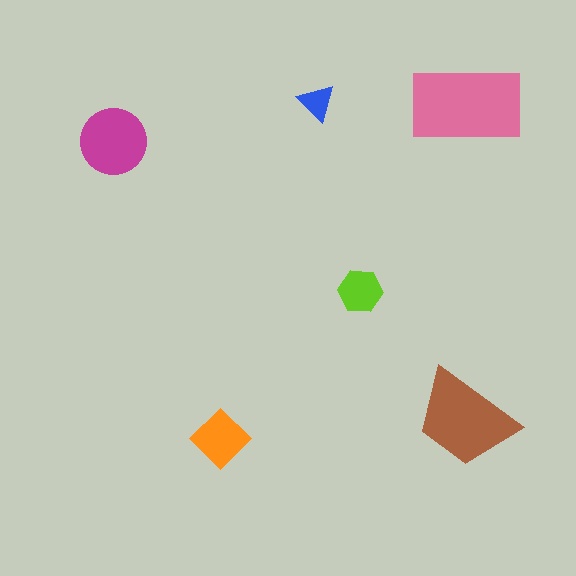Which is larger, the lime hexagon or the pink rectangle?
The pink rectangle.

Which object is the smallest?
The blue triangle.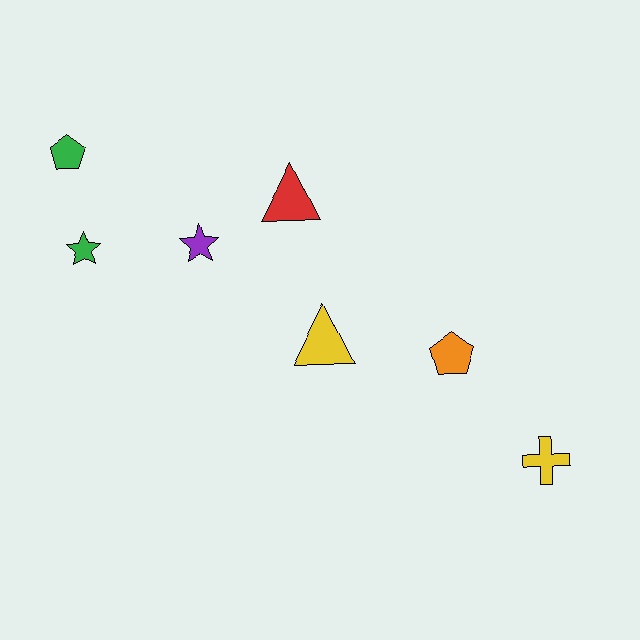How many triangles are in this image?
There are 2 triangles.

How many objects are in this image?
There are 7 objects.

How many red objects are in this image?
There is 1 red object.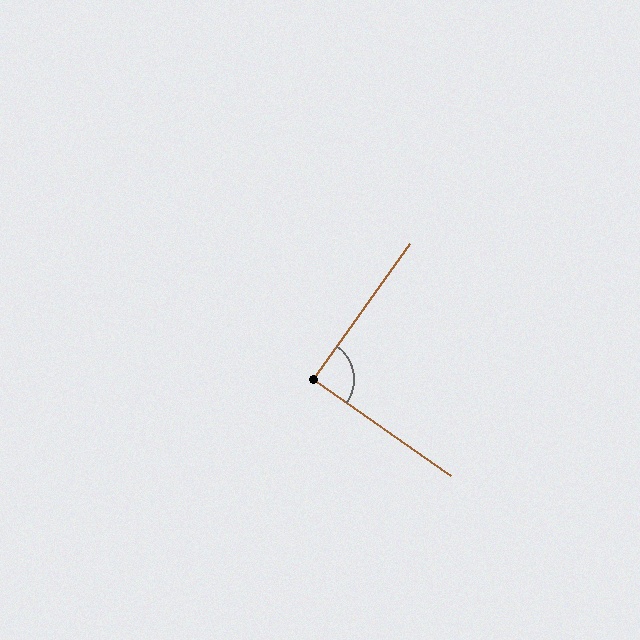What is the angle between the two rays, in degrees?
Approximately 89 degrees.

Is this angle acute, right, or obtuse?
It is approximately a right angle.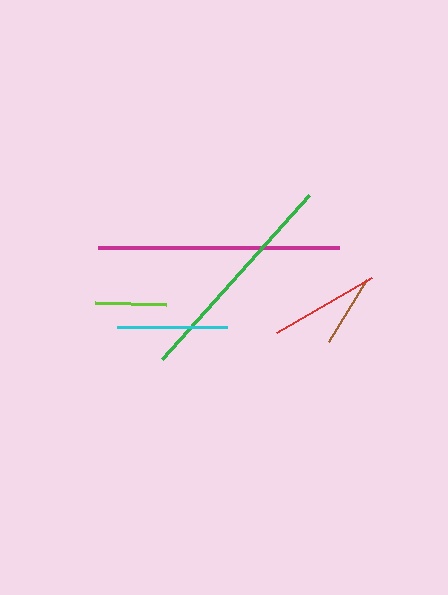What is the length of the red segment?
The red segment is approximately 110 pixels long.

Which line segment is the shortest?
The lime line is the shortest at approximately 71 pixels.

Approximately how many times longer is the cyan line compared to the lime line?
The cyan line is approximately 1.6 times the length of the lime line.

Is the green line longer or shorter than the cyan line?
The green line is longer than the cyan line.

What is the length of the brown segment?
The brown segment is approximately 73 pixels long.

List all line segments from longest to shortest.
From longest to shortest: magenta, green, cyan, red, brown, lime.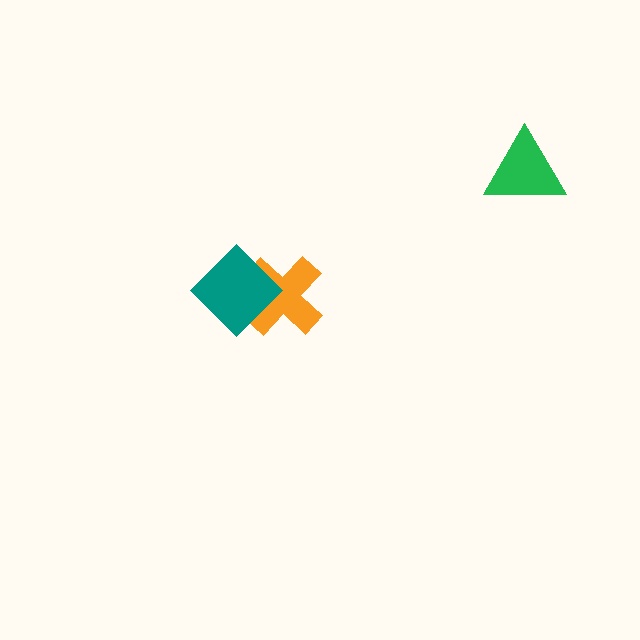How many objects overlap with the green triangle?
0 objects overlap with the green triangle.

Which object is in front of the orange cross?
The teal diamond is in front of the orange cross.